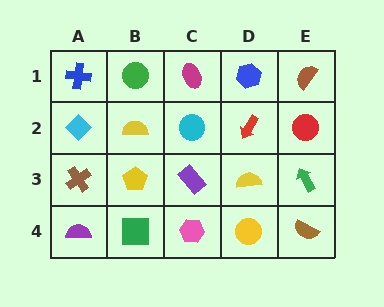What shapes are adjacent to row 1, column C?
A cyan circle (row 2, column C), a green circle (row 1, column B), a blue hexagon (row 1, column D).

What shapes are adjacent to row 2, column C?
A magenta ellipse (row 1, column C), a purple rectangle (row 3, column C), a yellow semicircle (row 2, column B), a red arrow (row 2, column D).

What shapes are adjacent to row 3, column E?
A red circle (row 2, column E), a brown semicircle (row 4, column E), a yellow semicircle (row 3, column D).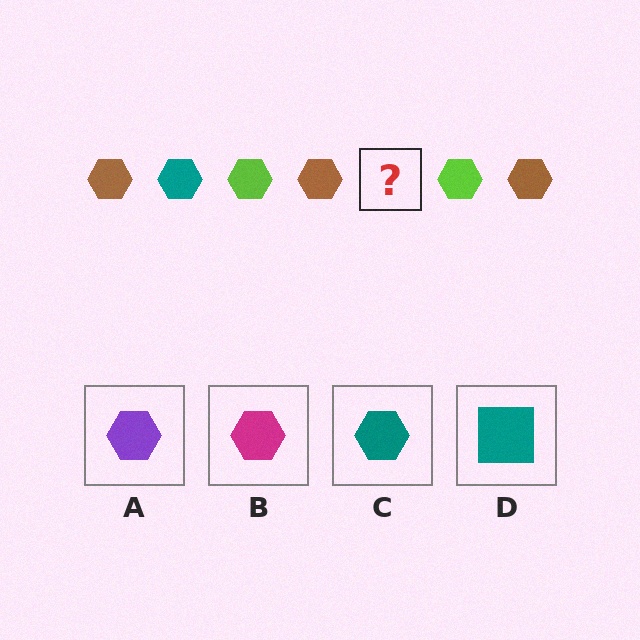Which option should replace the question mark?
Option C.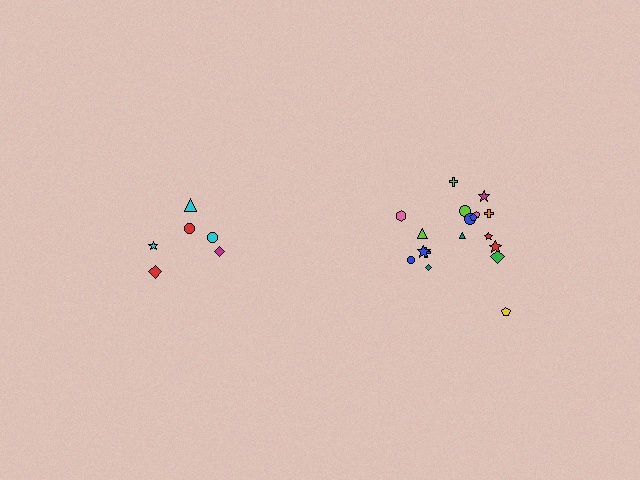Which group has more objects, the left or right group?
The right group.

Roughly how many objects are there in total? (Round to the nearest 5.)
Roughly 25 objects in total.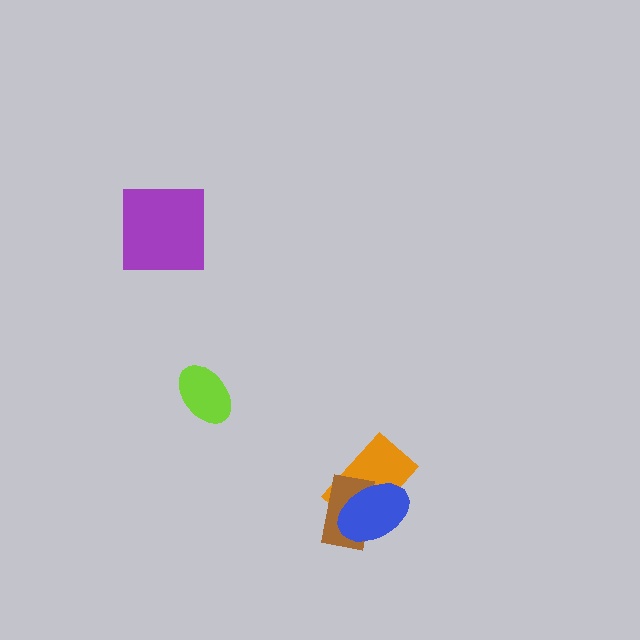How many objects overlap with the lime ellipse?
0 objects overlap with the lime ellipse.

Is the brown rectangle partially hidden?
Yes, it is partially covered by another shape.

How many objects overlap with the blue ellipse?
2 objects overlap with the blue ellipse.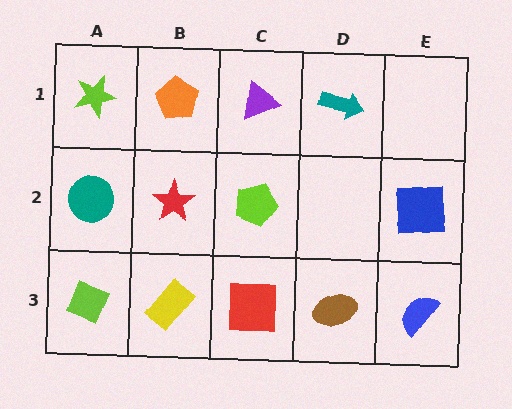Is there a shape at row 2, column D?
No, that cell is empty.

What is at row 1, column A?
A lime star.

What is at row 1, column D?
A teal arrow.